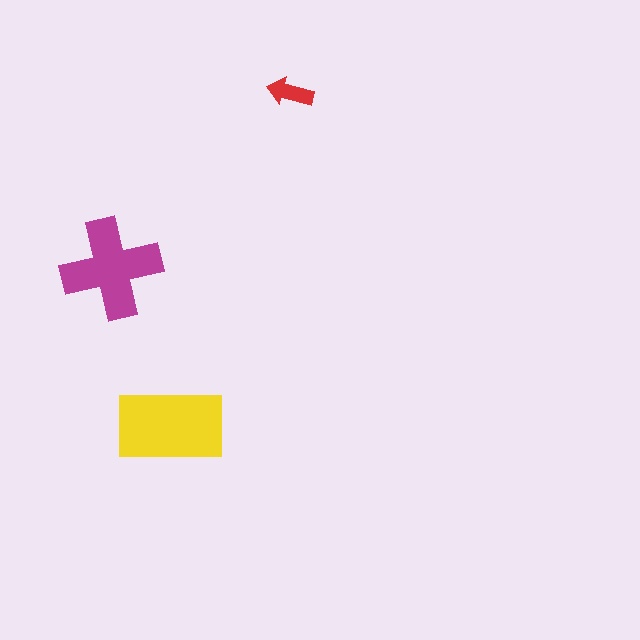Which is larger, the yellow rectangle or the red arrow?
The yellow rectangle.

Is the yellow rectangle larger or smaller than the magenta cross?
Larger.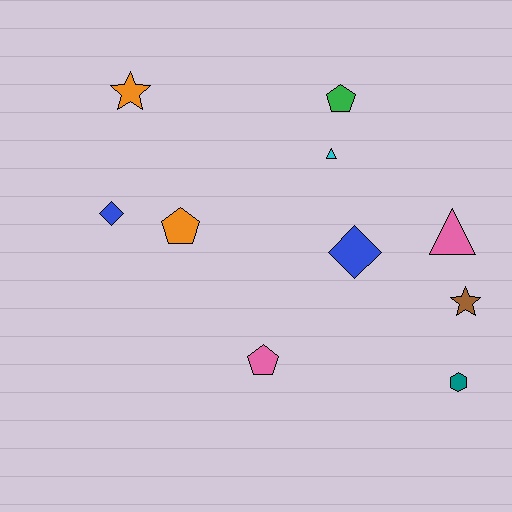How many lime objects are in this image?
There are no lime objects.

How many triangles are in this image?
There are 2 triangles.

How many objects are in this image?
There are 10 objects.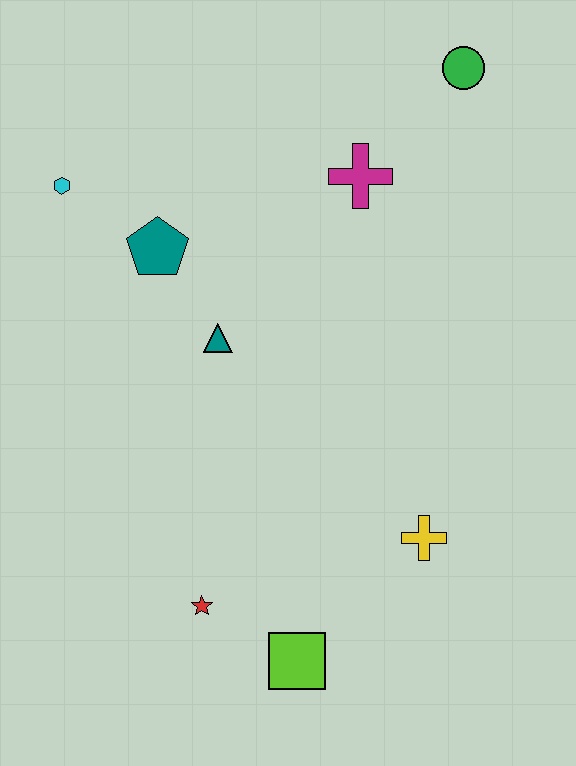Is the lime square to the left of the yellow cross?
Yes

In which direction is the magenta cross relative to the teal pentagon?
The magenta cross is to the right of the teal pentagon.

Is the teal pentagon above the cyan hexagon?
No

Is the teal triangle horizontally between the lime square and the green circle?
No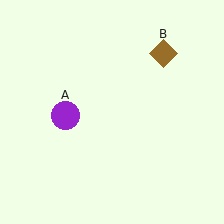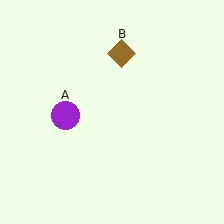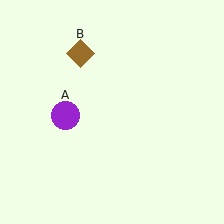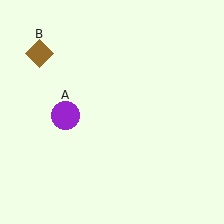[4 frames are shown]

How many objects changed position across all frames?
1 object changed position: brown diamond (object B).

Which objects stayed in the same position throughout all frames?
Purple circle (object A) remained stationary.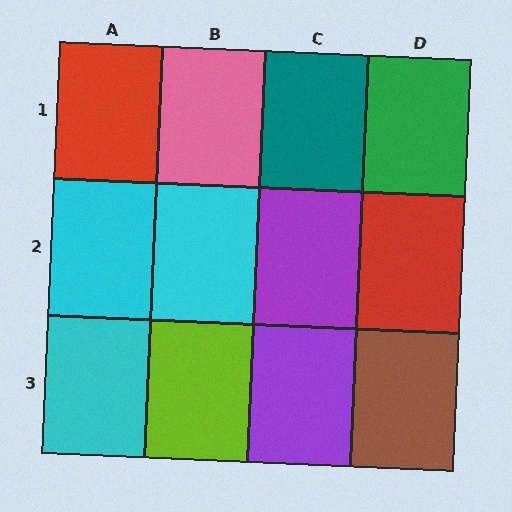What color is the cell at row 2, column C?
Purple.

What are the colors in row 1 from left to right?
Red, pink, teal, green.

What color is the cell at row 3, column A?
Cyan.